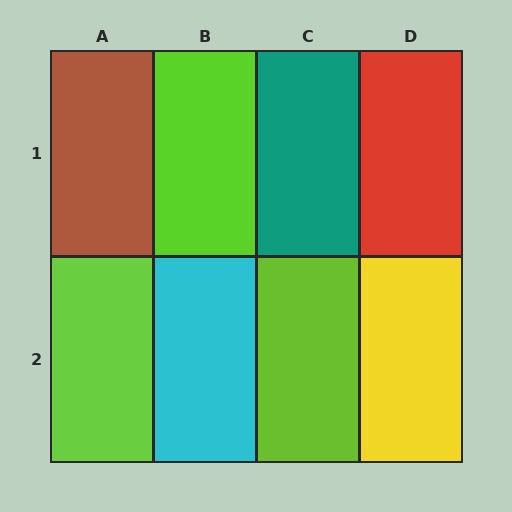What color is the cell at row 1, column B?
Lime.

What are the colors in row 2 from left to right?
Lime, cyan, lime, yellow.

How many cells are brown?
1 cell is brown.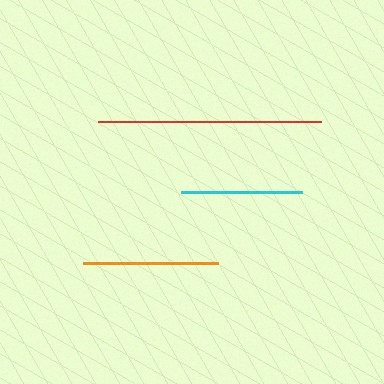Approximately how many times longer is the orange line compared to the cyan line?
The orange line is approximately 1.1 times the length of the cyan line.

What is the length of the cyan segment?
The cyan segment is approximately 120 pixels long.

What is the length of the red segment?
The red segment is approximately 223 pixels long.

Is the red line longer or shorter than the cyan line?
The red line is longer than the cyan line.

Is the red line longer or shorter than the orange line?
The red line is longer than the orange line.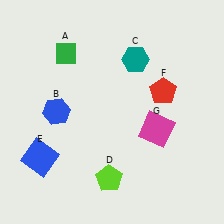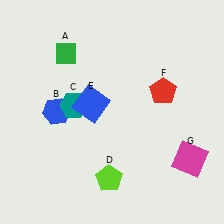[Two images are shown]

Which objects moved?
The objects that moved are: the teal hexagon (C), the blue square (E), the magenta square (G).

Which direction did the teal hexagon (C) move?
The teal hexagon (C) moved left.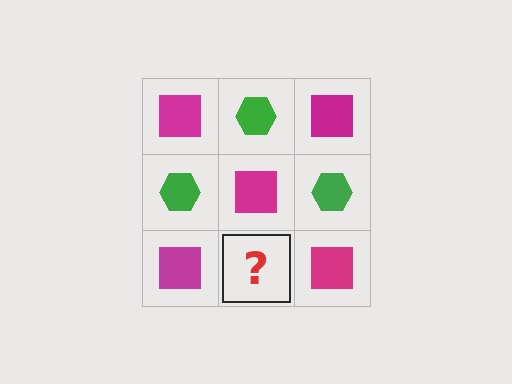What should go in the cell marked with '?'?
The missing cell should contain a green hexagon.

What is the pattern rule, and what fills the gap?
The rule is that it alternates magenta square and green hexagon in a checkerboard pattern. The gap should be filled with a green hexagon.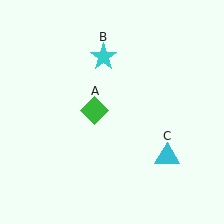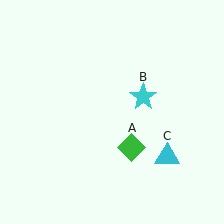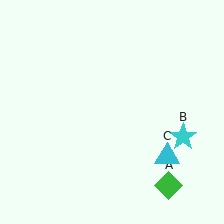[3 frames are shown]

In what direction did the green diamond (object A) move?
The green diamond (object A) moved down and to the right.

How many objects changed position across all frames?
2 objects changed position: green diamond (object A), cyan star (object B).